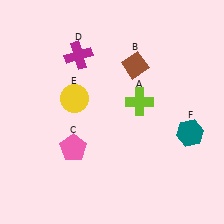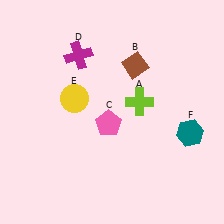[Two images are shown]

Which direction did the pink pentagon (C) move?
The pink pentagon (C) moved right.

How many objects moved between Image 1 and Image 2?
1 object moved between the two images.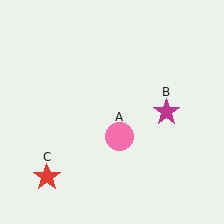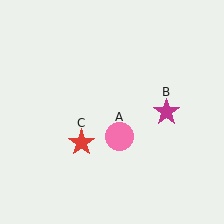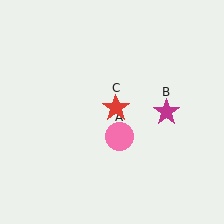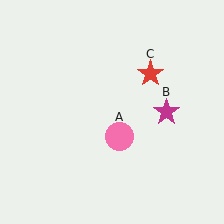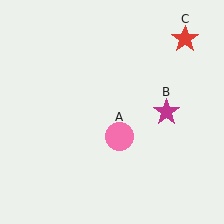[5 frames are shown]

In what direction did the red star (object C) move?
The red star (object C) moved up and to the right.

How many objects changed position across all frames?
1 object changed position: red star (object C).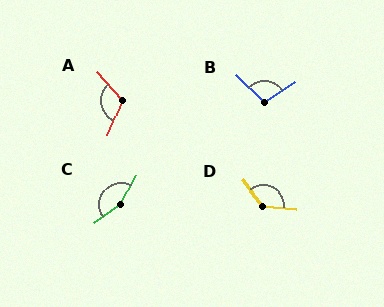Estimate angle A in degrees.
Approximately 117 degrees.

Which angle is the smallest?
B, at approximately 102 degrees.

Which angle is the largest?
C, at approximately 153 degrees.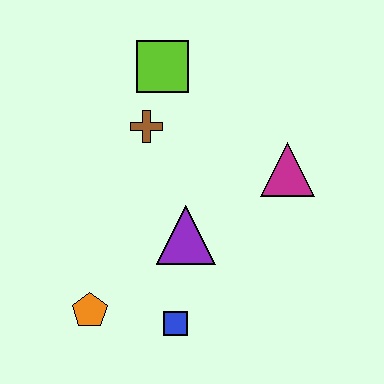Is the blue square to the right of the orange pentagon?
Yes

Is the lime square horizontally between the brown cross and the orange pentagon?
No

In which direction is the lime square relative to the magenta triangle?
The lime square is to the left of the magenta triangle.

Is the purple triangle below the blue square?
No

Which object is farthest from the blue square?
The lime square is farthest from the blue square.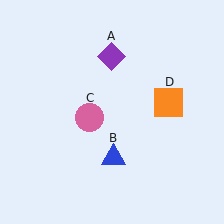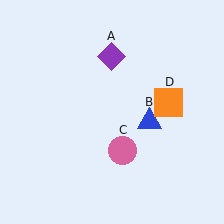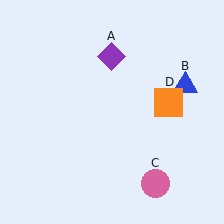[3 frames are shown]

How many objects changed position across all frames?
2 objects changed position: blue triangle (object B), pink circle (object C).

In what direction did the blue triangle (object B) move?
The blue triangle (object B) moved up and to the right.